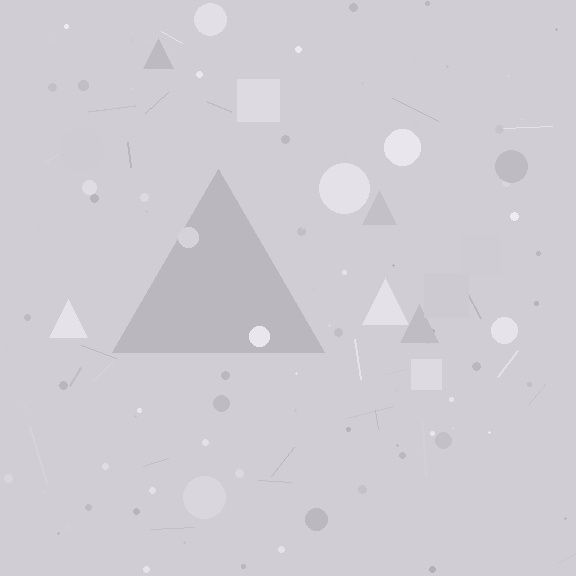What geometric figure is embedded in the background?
A triangle is embedded in the background.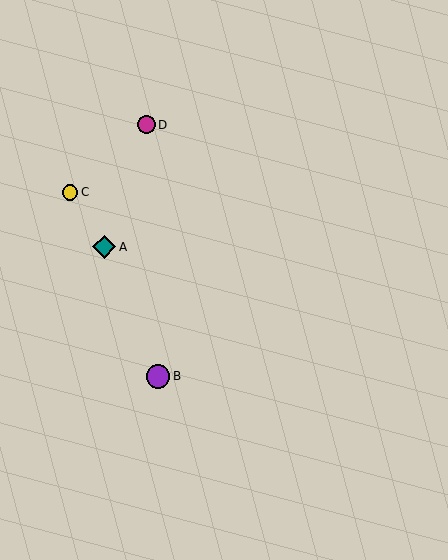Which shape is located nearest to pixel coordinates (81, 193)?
The yellow circle (labeled C) at (70, 192) is nearest to that location.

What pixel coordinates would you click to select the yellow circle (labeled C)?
Click at (70, 192) to select the yellow circle C.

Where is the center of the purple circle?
The center of the purple circle is at (158, 376).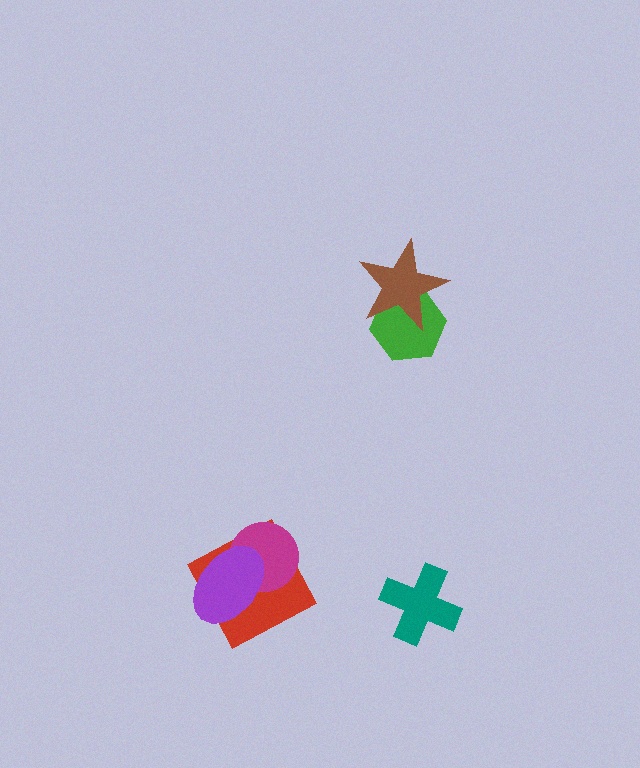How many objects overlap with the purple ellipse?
2 objects overlap with the purple ellipse.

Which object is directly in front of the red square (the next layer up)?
The magenta circle is directly in front of the red square.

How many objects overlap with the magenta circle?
2 objects overlap with the magenta circle.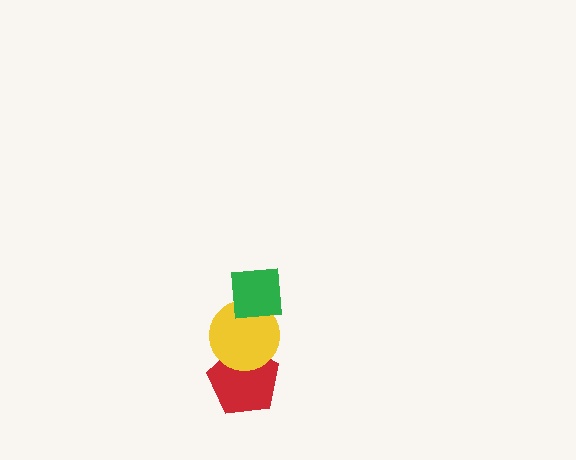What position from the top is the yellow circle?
The yellow circle is 2nd from the top.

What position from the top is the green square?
The green square is 1st from the top.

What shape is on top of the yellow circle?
The green square is on top of the yellow circle.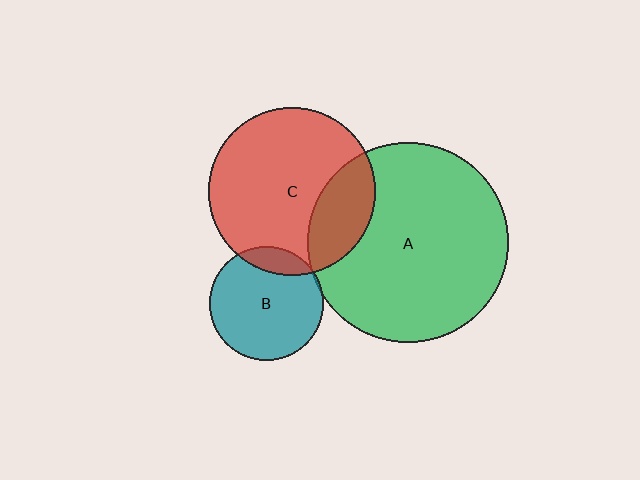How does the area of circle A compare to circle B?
Approximately 3.1 times.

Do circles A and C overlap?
Yes.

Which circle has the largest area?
Circle A (green).